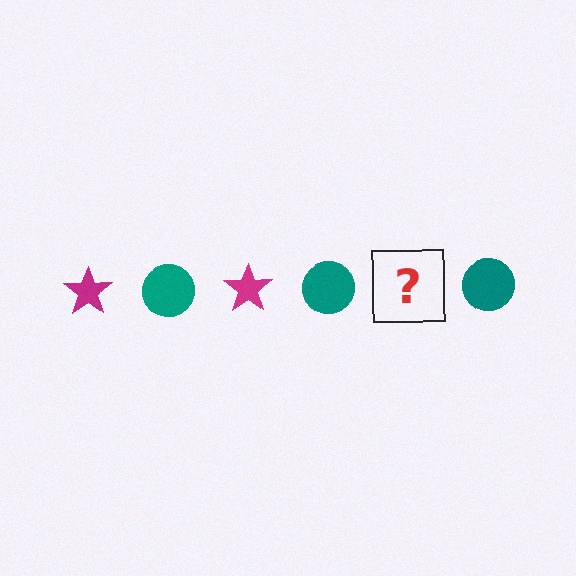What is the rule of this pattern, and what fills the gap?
The rule is that the pattern alternates between magenta star and teal circle. The gap should be filled with a magenta star.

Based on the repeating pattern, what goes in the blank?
The blank should be a magenta star.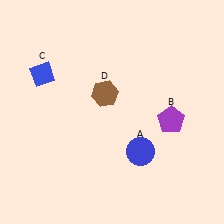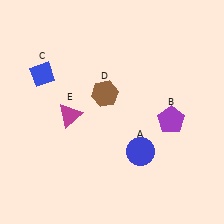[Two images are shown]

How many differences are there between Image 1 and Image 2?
There is 1 difference between the two images.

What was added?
A magenta triangle (E) was added in Image 2.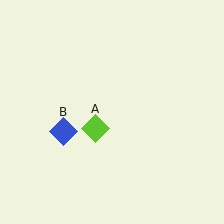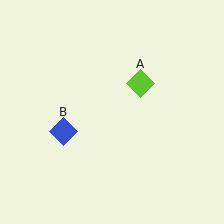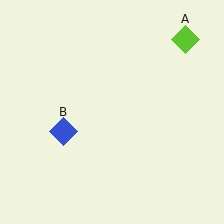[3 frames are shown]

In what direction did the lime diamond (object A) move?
The lime diamond (object A) moved up and to the right.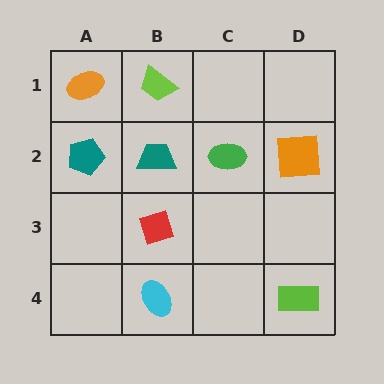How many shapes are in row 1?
2 shapes.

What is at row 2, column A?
A teal pentagon.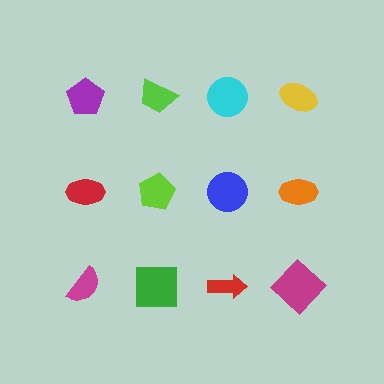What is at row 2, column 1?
A red ellipse.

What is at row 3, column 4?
A magenta diamond.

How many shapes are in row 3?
4 shapes.